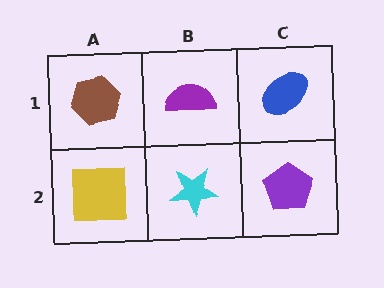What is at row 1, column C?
A blue ellipse.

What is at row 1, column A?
A brown hexagon.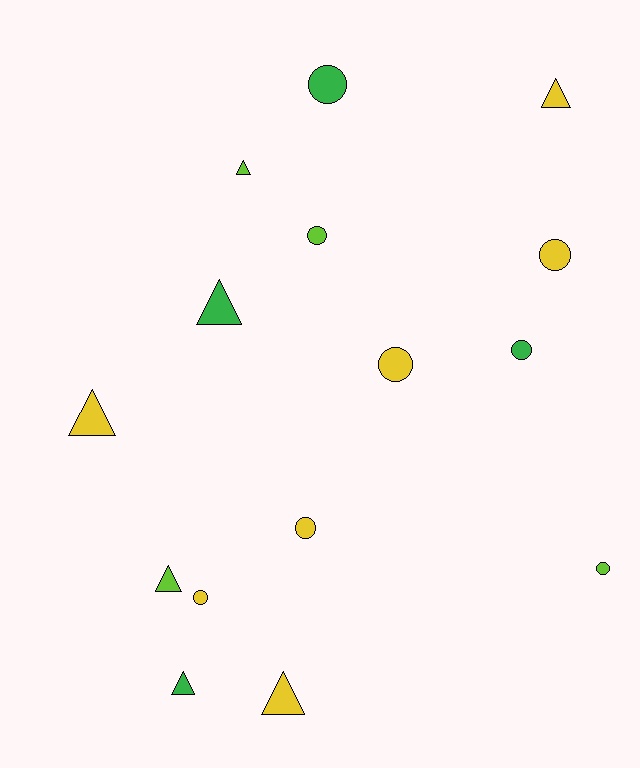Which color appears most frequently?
Yellow, with 7 objects.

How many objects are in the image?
There are 15 objects.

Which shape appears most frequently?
Circle, with 8 objects.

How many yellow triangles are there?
There are 3 yellow triangles.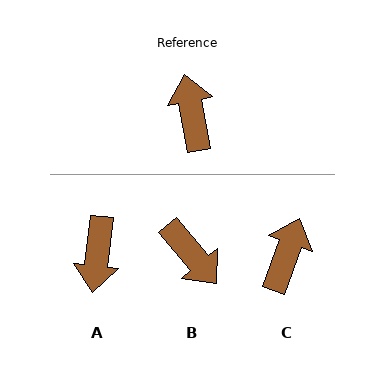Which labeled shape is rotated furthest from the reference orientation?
A, about 163 degrees away.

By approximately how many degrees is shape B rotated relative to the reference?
Approximately 150 degrees clockwise.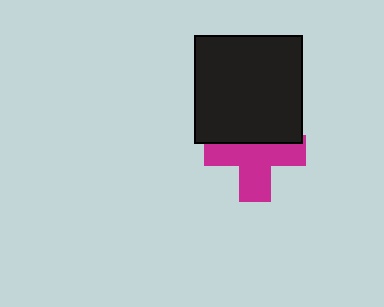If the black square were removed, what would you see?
You would see the complete magenta cross.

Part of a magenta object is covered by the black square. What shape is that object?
It is a cross.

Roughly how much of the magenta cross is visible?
About half of it is visible (roughly 64%).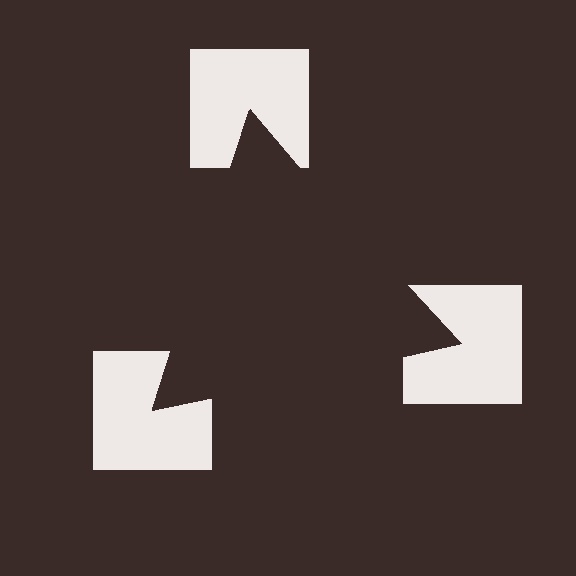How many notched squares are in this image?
There are 3 — one at each vertex of the illusory triangle.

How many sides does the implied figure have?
3 sides.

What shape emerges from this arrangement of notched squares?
An illusory triangle — its edges are inferred from the aligned wedge cuts in the notched squares, not physically drawn.